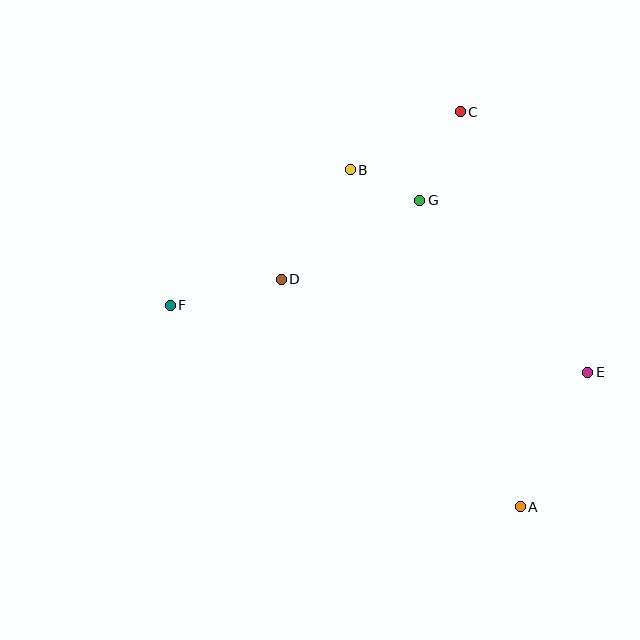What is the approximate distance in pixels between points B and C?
The distance between B and C is approximately 124 pixels.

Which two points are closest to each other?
Points B and G are closest to each other.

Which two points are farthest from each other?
Points E and F are farthest from each other.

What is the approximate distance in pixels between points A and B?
The distance between A and B is approximately 377 pixels.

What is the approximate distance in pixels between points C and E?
The distance between C and E is approximately 290 pixels.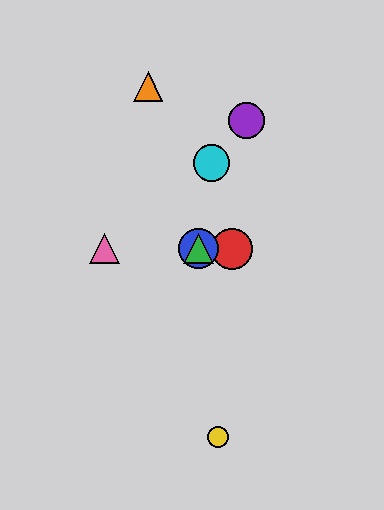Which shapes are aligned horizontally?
The red circle, the blue circle, the green triangle, the pink triangle are aligned horizontally.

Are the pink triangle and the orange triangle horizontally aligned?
No, the pink triangle is at y≈249 and the orange triangle is at y≈86.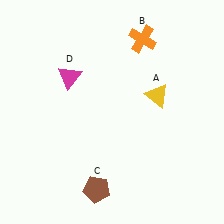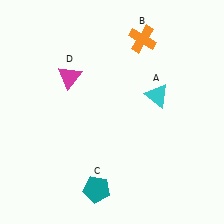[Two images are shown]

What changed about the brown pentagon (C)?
In Image 1, C is brown. In Image 2, it changed to teal.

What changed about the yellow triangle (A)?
In Image 1, A is yellow. In Image 2, it changed to cyan.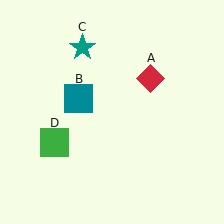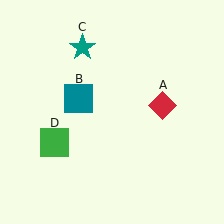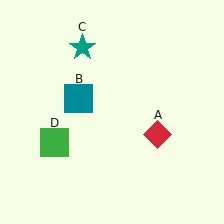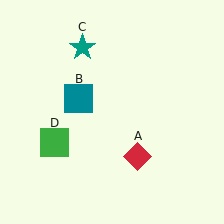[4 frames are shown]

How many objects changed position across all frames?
1 object changed position: red diamond (object A).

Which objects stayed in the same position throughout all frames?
Teal square (object B) and teal star (object C) and green square (object D) remained stationary.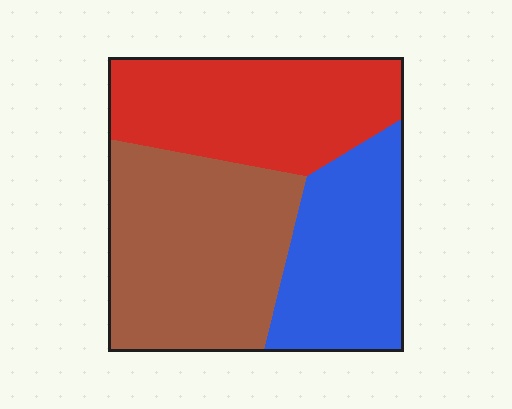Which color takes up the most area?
Brown, at roughly 40%.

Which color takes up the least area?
Blue, at roughly 25%.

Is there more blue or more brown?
Brown.